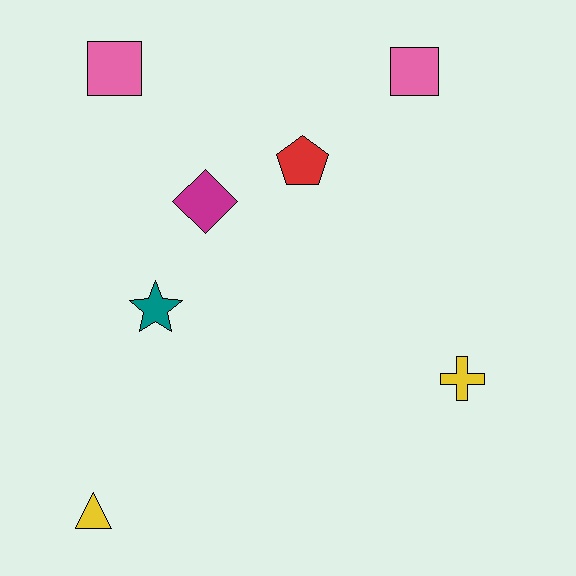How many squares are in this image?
There are 2 squares.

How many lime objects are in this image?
There are no lime objects.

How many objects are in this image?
There are 7 objects.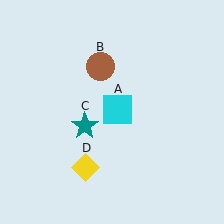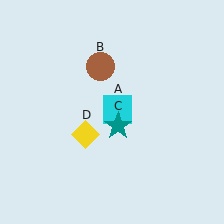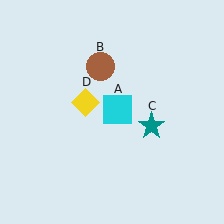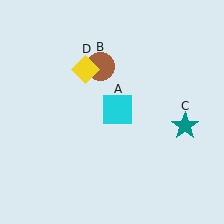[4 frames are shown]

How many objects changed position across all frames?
2 objects changed position: teal star (object C), yellow diamond (object D).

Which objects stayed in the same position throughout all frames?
Cyan square (object A) and brown circle (object B) remained stationary.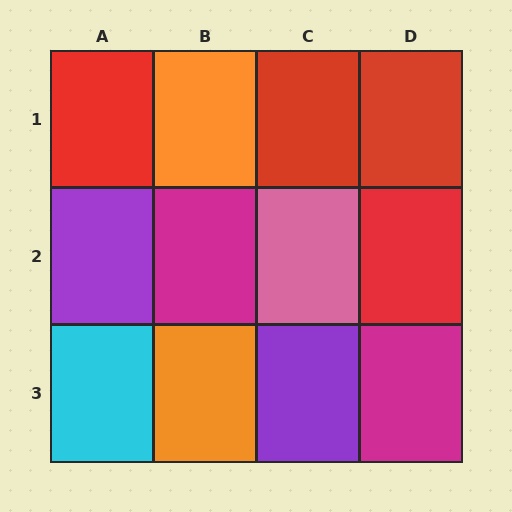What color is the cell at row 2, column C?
Pink.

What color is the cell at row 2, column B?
Magenta.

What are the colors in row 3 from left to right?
Cyan, orange, purple, magenta.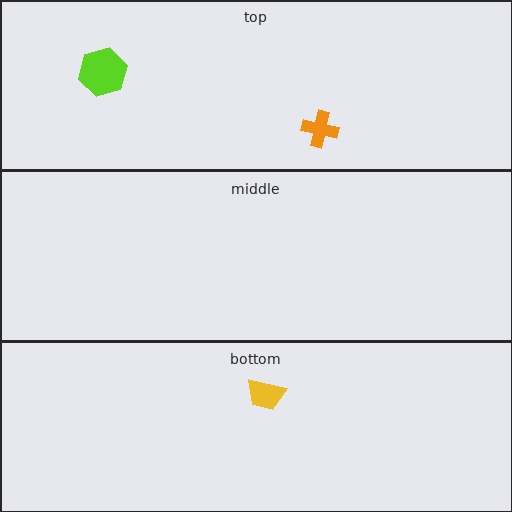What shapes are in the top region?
The lime hexagon, the orange cross.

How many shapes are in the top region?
2.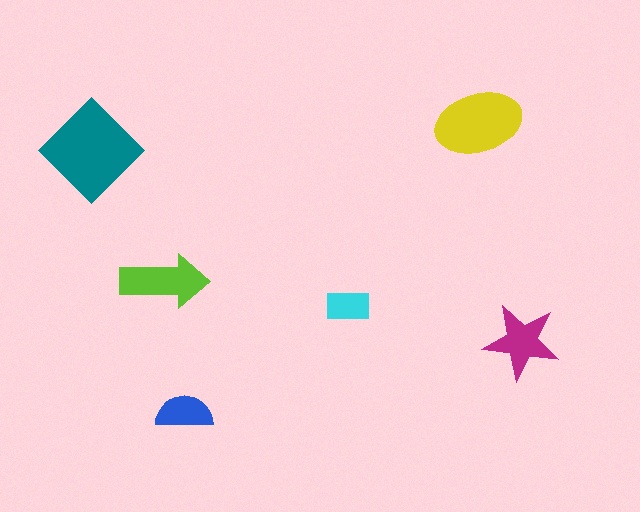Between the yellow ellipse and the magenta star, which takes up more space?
The yellow ellipse.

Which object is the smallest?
The cyan rectangle.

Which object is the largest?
The teal diamond.